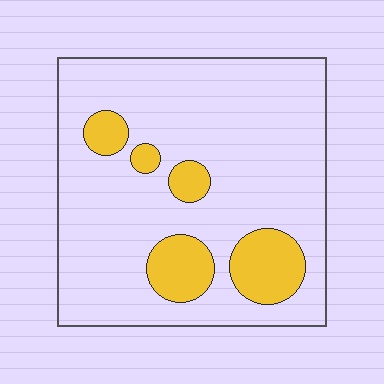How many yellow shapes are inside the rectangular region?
5.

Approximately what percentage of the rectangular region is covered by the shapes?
Approximately 15%.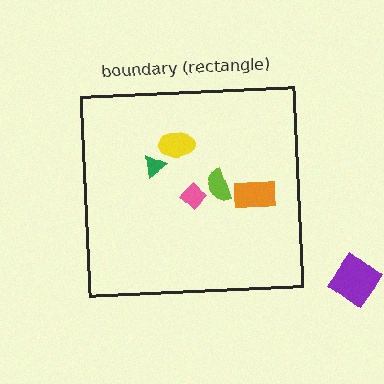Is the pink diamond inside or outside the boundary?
Inside.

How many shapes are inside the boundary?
5 inside, 1 outside.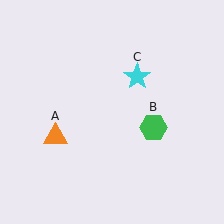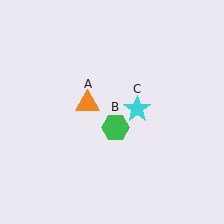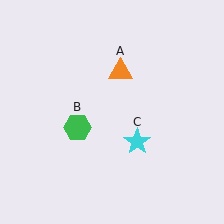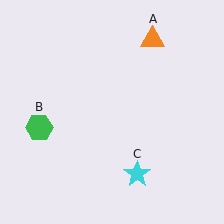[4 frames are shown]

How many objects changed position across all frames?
3 objects changed position: orange triangle (object A), green hexagon (object B), cyan star (object C).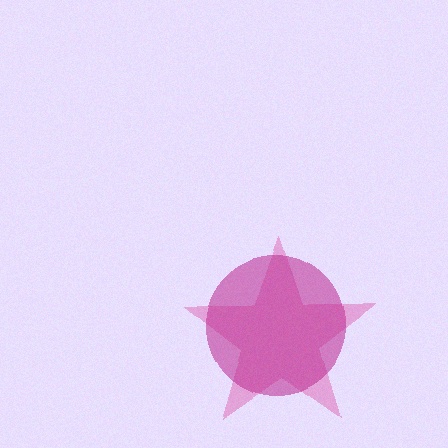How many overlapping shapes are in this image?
There are 2 overlapping shapes in the image.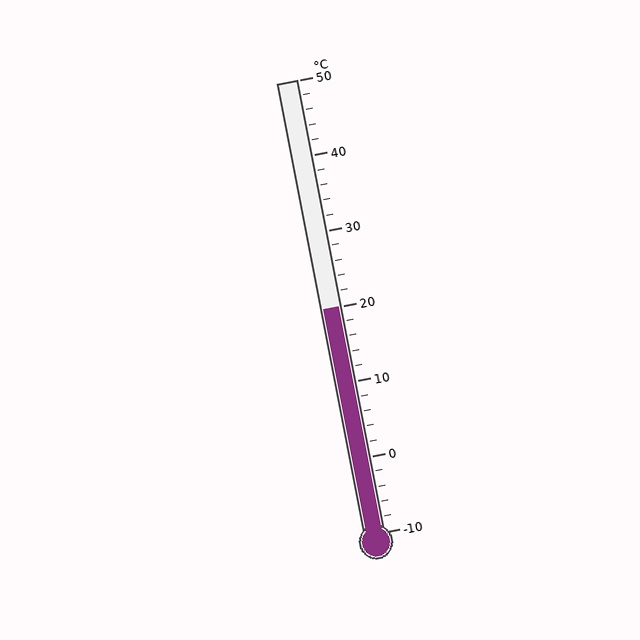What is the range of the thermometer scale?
The thermometer scale ranges from -10°C to 50°C.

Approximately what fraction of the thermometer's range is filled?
The thermometer is filled to approximately 50% of its range.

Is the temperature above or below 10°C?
The temperature is above 10°C.